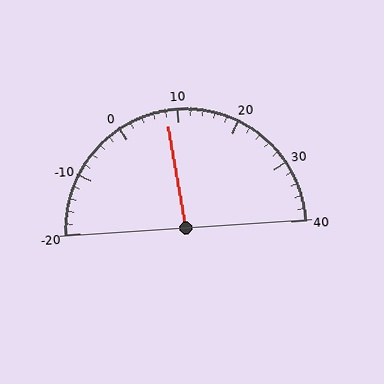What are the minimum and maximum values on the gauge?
The gauge ranges from -20 to 40.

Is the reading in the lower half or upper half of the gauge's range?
The reading is in the lower half of the range (-20 to 40).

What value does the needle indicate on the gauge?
The needle indicates approximately 8.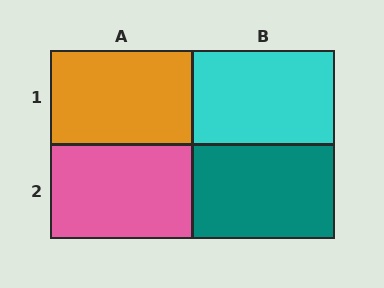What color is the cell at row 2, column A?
Pink.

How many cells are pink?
1 cell is pink.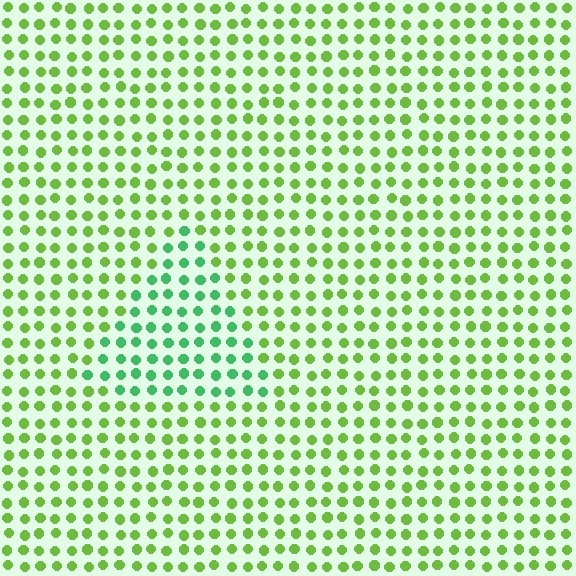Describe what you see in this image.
The image is filled with small lime elements in a uniform arrangement. A triangle-shaped region is visible where the elements are tinted to a slightly different hue, forming a subtle color boundary.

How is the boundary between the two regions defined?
The boundary is defined purely by a slight shift in hue (about 42 degrees). Spacing, size, and orientation are identical on both sides.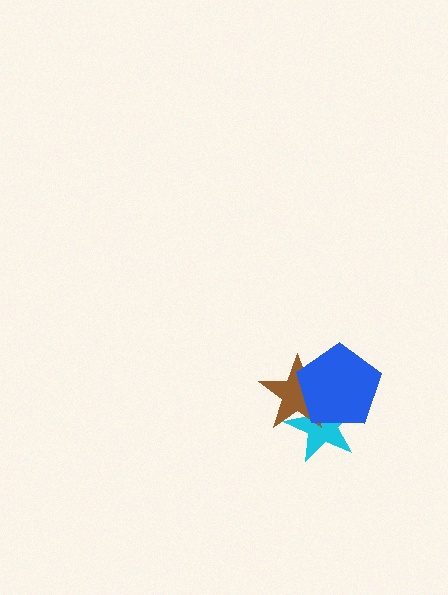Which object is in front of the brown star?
The blue pentagon is in front of the brown star.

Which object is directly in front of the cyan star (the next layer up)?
The brown star is directly in front of the cyan star.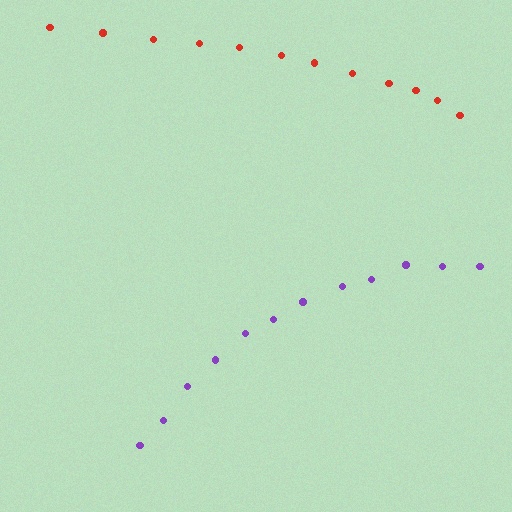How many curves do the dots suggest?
There are 2 distinct paths.